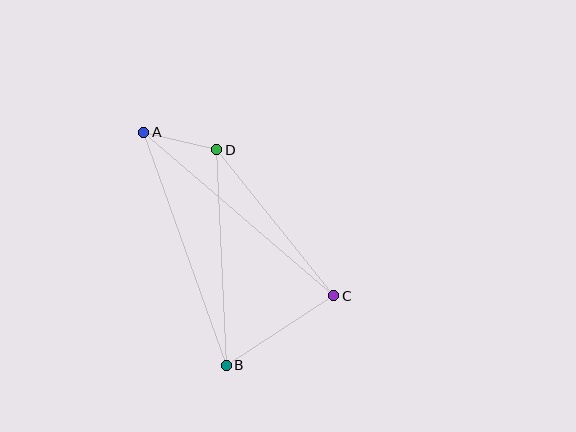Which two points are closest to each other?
Points A and D are closest to each other.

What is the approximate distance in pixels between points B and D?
The distance between B and D is approximately 216 pixels.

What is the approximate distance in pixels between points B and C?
The distance between B and C is approximately 128 pixels.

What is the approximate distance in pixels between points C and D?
The distance between C and D is approximately 187 pixels.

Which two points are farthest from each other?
Points A and C are farthest from each other.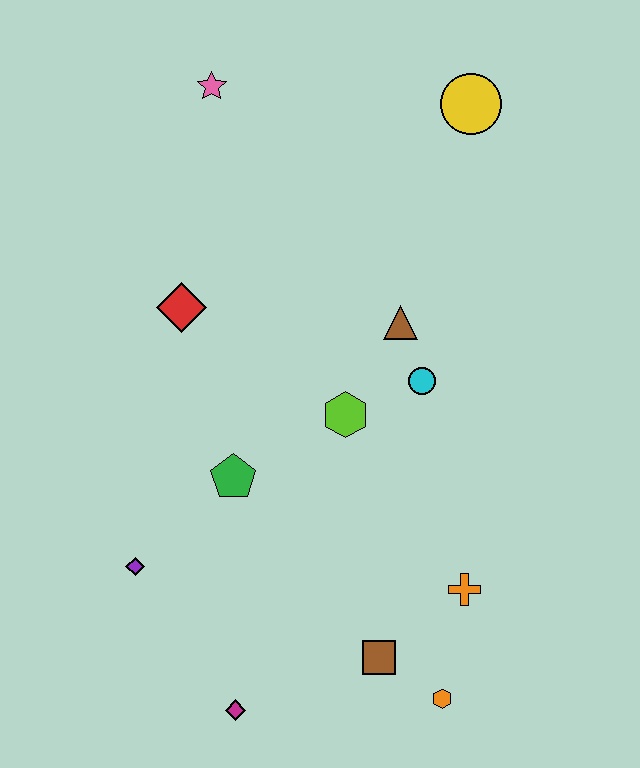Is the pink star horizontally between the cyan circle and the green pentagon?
No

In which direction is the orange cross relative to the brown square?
The orange cross is to the right of the brown square.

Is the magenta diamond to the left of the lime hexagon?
Yes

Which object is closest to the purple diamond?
The green pentagon is closest to the purple diamond.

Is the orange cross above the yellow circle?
No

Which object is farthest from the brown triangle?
The magenta diamond is farthest from the brown triangle.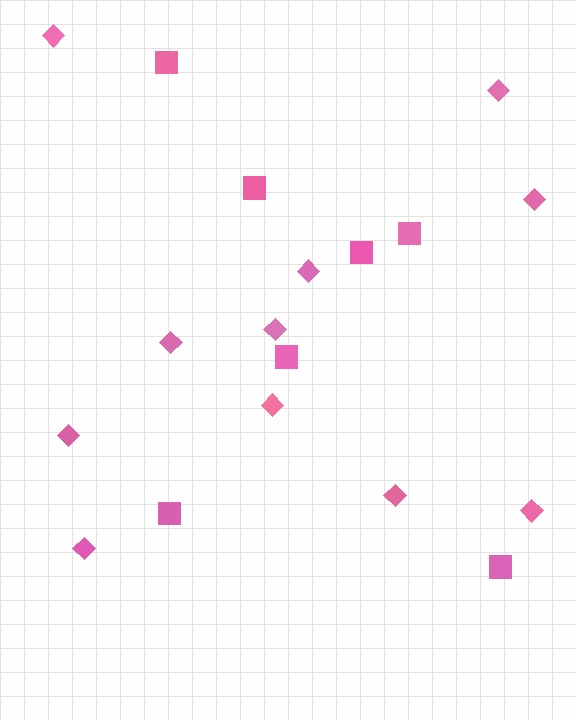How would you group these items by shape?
There are 2 groups: one group of squares (7) and one group of diamonds (11).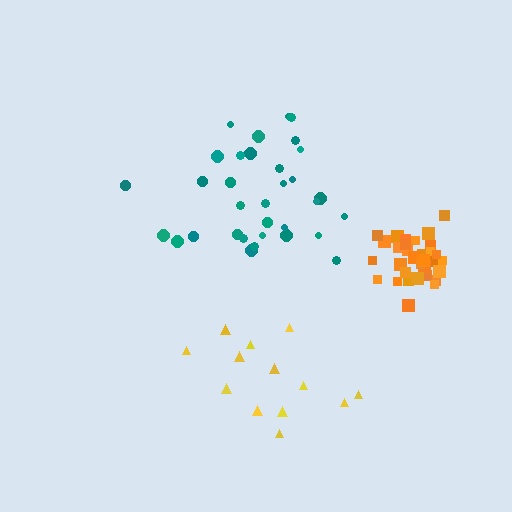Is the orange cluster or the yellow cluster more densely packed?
Orange.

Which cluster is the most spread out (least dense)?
Yellow.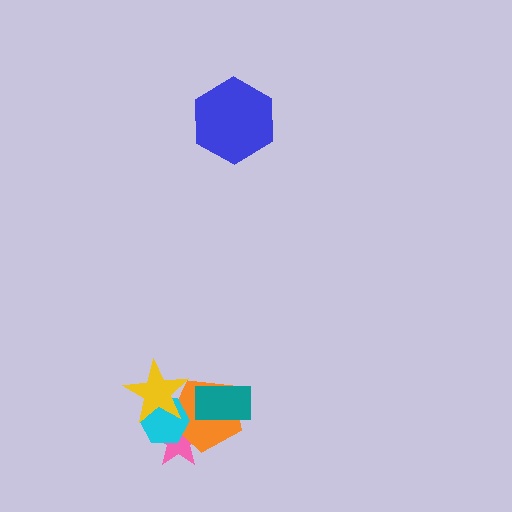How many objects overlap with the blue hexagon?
0 objects overlap with the blue hexagon.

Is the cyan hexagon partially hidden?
Yes, it is partially covered by another shape.